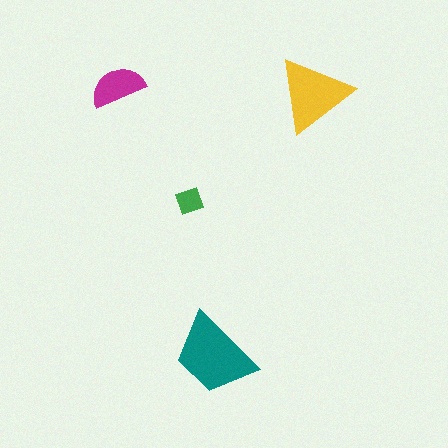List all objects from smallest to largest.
The green diamond, the magenta semicircle, the yellow triangle, the teal trapezoid.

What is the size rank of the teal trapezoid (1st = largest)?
1st.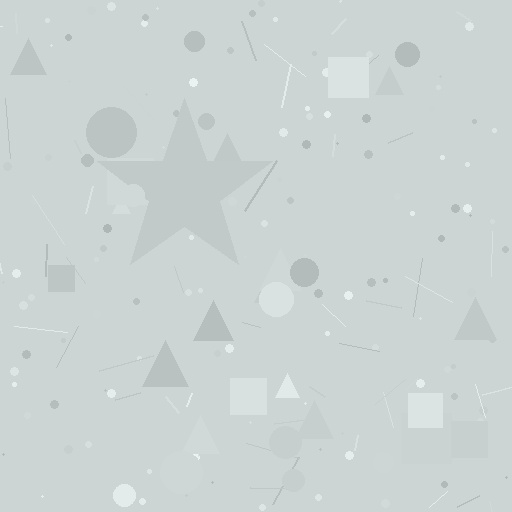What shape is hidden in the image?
A star is hidden in the image.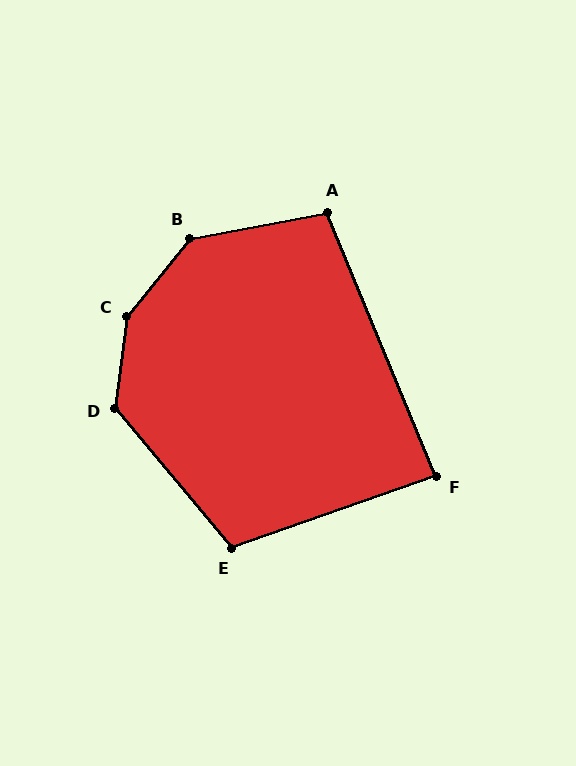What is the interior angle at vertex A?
Approximately 102 degrees (obtuse).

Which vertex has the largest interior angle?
C, at approximately 148 degrees.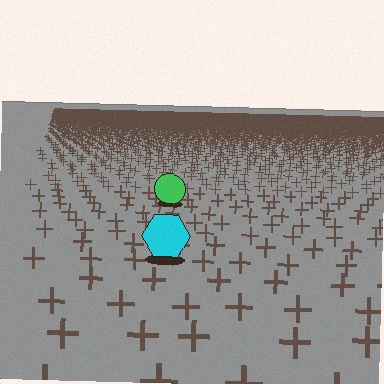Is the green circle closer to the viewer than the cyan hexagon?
No. The cyan hexagon is closer — you can tell from the texture gradient: the ground texture is coarser near it.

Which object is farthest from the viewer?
The green circle is farthest from the viewer. It appears smaller and the ground texture around it is denser.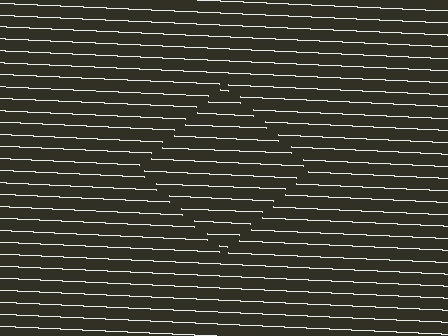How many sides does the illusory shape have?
4 sides — the line-ends trace a square.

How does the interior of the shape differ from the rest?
The interior of the shape contains the same grating, shifted by half a period — the contour is defined by the phase discontinuity where line-ends from the inner and outer gratings abut.